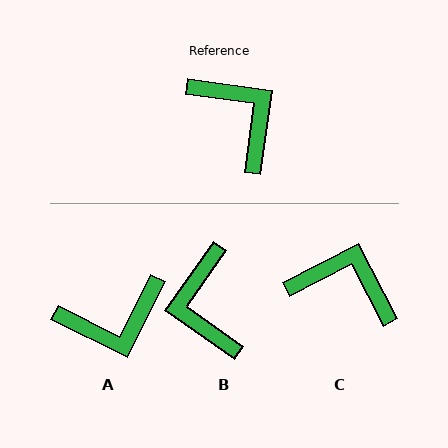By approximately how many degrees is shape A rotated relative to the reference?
Approximately 109 degrees clockwise.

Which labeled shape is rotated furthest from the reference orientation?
B, about 153 degrees away.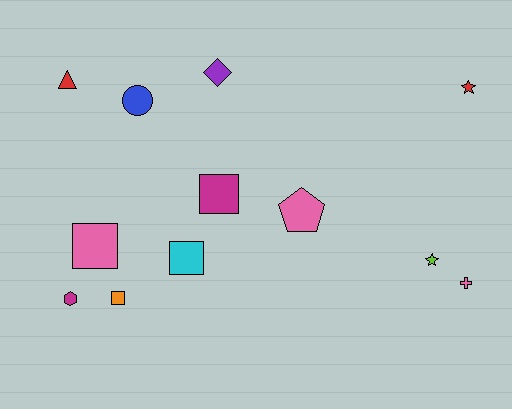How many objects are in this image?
There are 12 objects.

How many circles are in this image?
There is 1 circle.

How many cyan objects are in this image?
There is 1 cyan object.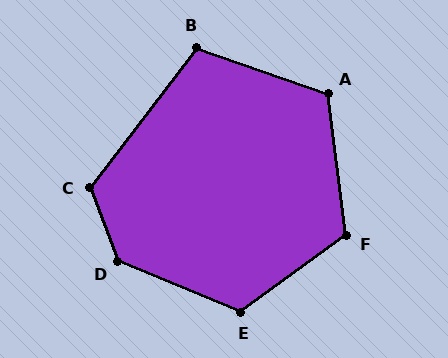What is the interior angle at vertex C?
Approximately 122 degrees (obtuse).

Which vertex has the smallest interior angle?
B, at approximately 108 degrees.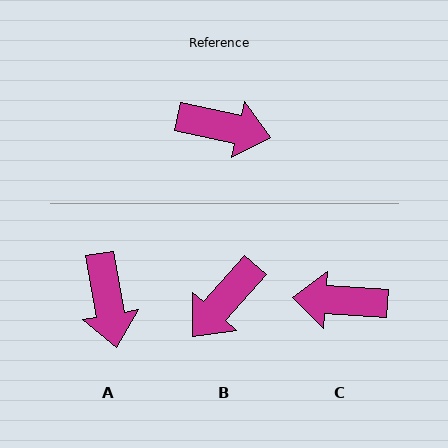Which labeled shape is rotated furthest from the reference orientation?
C, about 171 degrees away.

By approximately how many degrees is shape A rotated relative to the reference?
Approximately 67 degrees clockwise.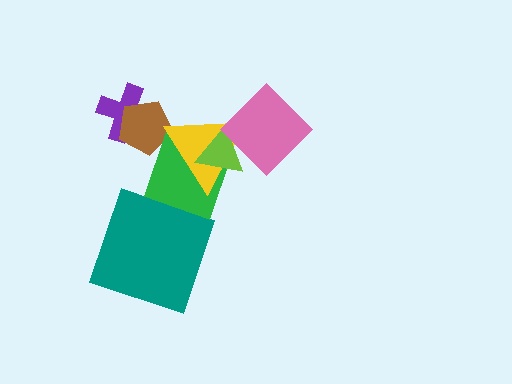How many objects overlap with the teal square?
1 object overlaps with the teal square.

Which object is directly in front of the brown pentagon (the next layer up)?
The green diamond is directly in front of the brown pentagon.